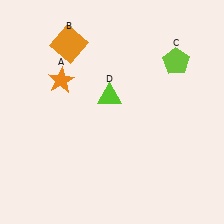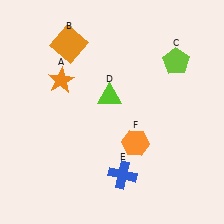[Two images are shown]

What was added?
A blue cross (E), an orange hexagon (F) were added in Image 2.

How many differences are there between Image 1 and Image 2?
There are 2 differences between the two images.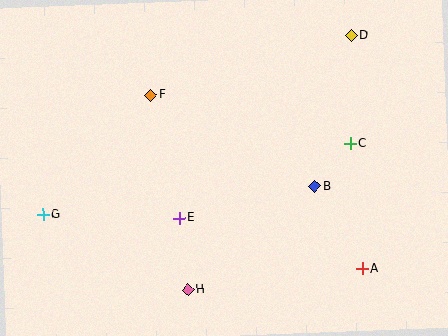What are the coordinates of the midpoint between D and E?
The midpoint between D and E is at (265, 127).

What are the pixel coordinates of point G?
Point G is at (43, 214).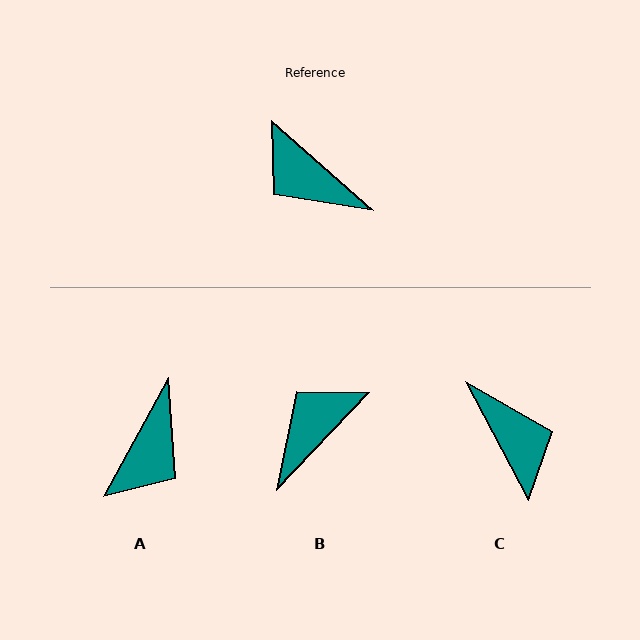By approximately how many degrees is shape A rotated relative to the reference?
Approximately 103 degrees counter-clockwise.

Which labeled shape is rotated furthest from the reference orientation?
C, about 159 degrees away.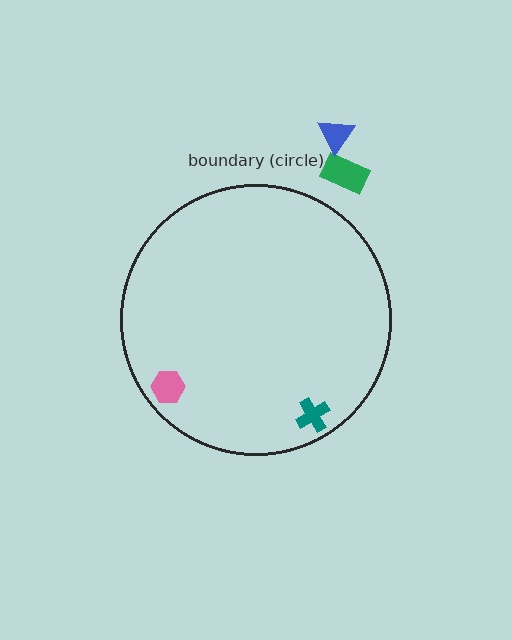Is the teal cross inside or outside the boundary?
Inside.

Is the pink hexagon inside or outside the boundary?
Inside.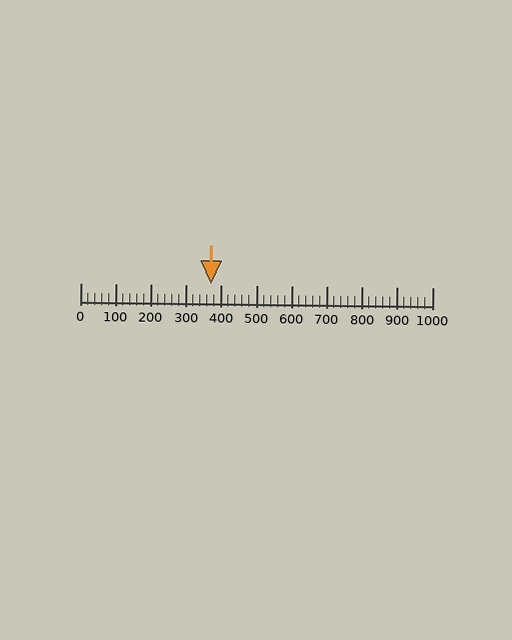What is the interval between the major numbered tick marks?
The major tick marks are spaced 100 units apart.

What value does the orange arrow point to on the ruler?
The orange arrow points to approximately 372.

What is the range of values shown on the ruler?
The ruler shows values from 0 to 1000.